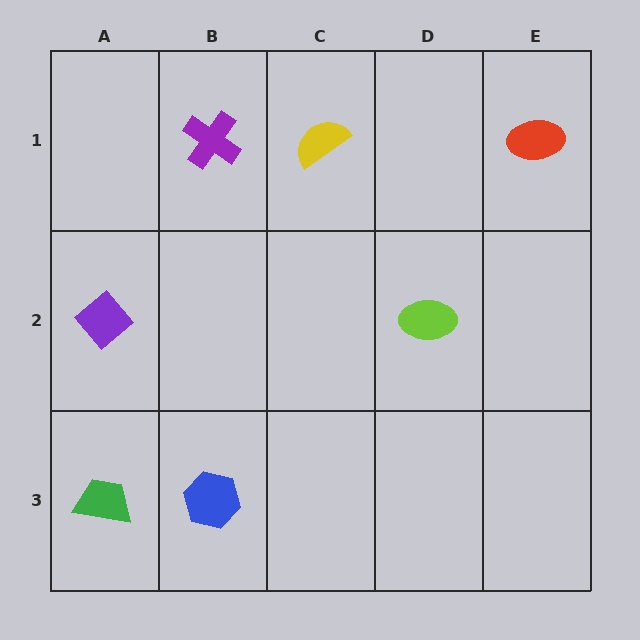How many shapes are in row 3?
2 shapes.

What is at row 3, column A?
A green trapezoid.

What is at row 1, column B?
A purple cross.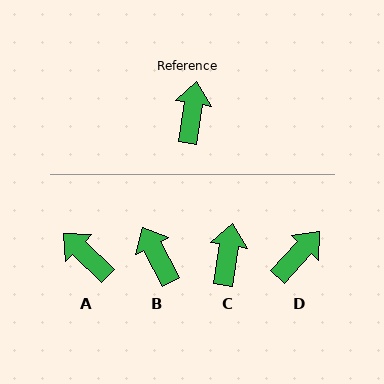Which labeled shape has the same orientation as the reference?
C.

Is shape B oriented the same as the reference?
No, it is off by about 36 degrees.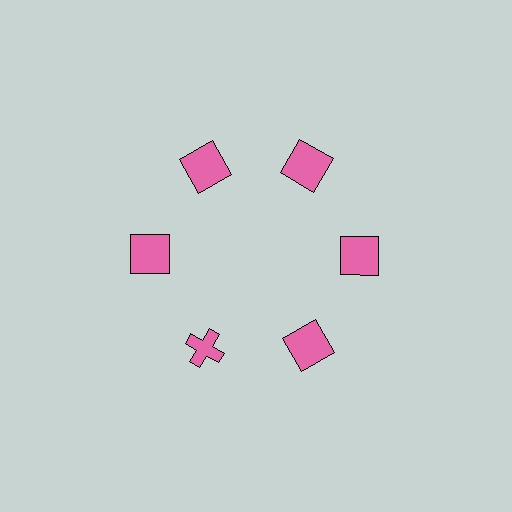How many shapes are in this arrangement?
There are 6 shapes arranged in a ring pattern.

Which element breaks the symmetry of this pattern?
The pink cross at roughly the 7 o'clock position breaks the symmetry. All other shapes are pink squares.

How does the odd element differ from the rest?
It has a different shape: cross instead of square.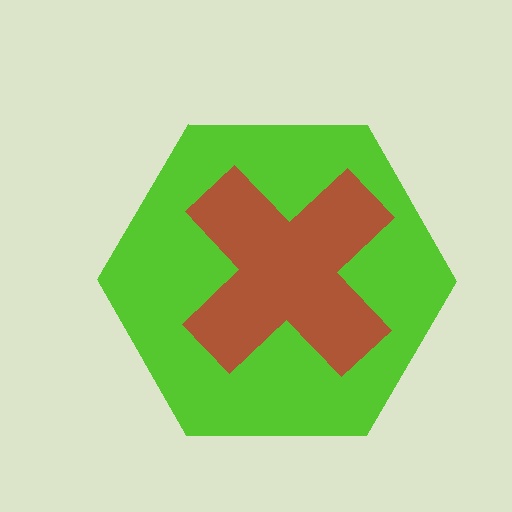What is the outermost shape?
The lime hexagon.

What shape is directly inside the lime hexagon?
The brown cross.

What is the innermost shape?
The brown cross.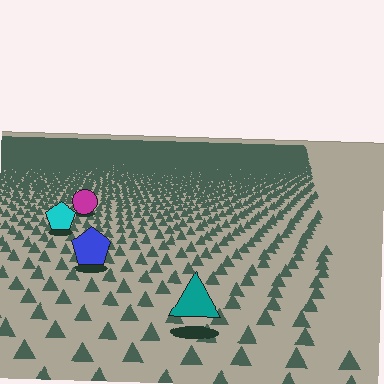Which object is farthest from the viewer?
The magenta circle is farthest from the viewer. It appears smaller and the ground texture around it is denser.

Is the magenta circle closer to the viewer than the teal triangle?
No. The teal triangle is closer — you can tell from the texture gradient: the ground texture is coarser near it.